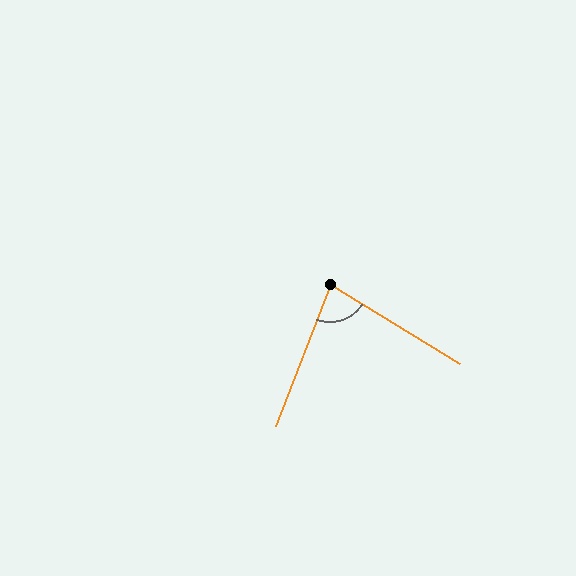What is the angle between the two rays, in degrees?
Approximately 79 degrees.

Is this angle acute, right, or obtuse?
It is acute.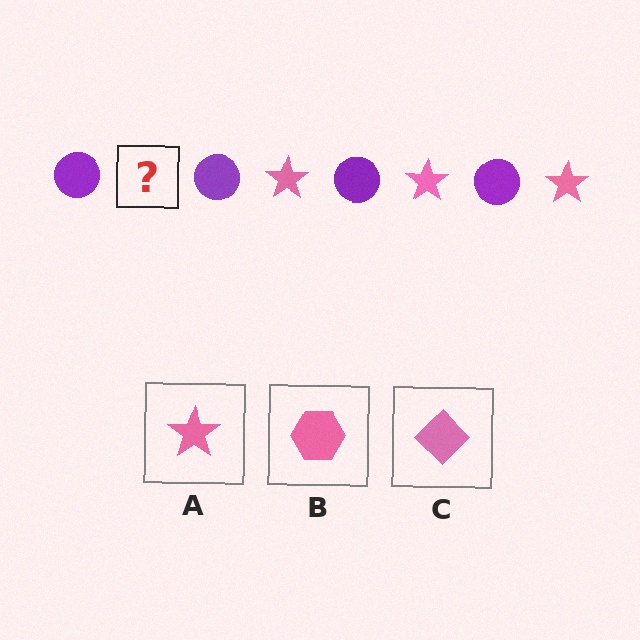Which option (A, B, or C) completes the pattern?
A.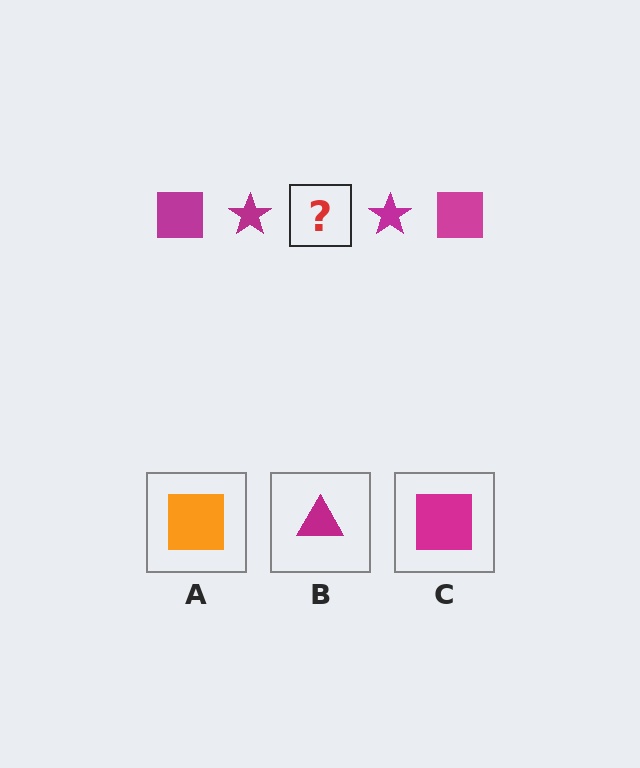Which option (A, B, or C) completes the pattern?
C.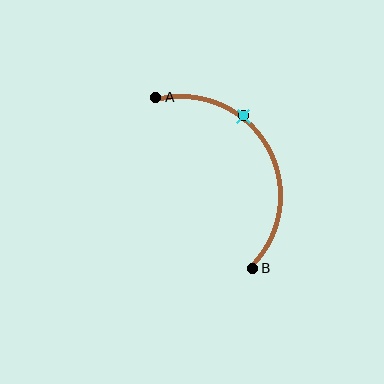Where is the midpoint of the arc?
The arc midpoint is the point on the curve farthest from the straight line joining A and B. It sits to the right of that line.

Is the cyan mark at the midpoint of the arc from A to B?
No. The cyan mark lies on the arc but is closer to endpoint A. The arc midpoint would be at the point on the curve equidistant along the arc from both A and B.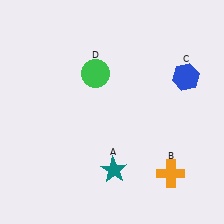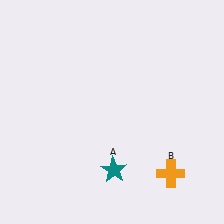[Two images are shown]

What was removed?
The blue hexagon (C), the green circle (D) were removed in Image 2.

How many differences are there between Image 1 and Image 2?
There are 2 differences between the two images.